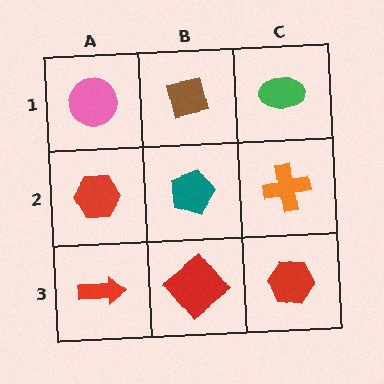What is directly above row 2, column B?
A brown square.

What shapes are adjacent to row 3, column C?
An orange cross (row 2, column C), a red diamond (row 3, column B).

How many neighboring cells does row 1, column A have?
2.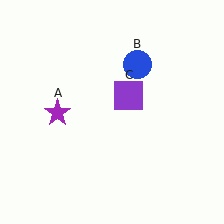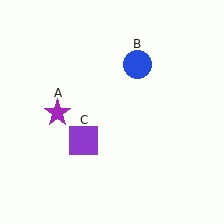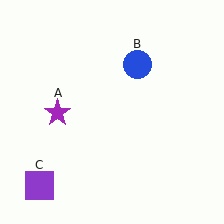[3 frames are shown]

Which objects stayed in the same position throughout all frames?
Purple star (object A) and blue circle (object B) remained stationary.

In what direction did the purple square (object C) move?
The purple square (object C) moved down and to the left.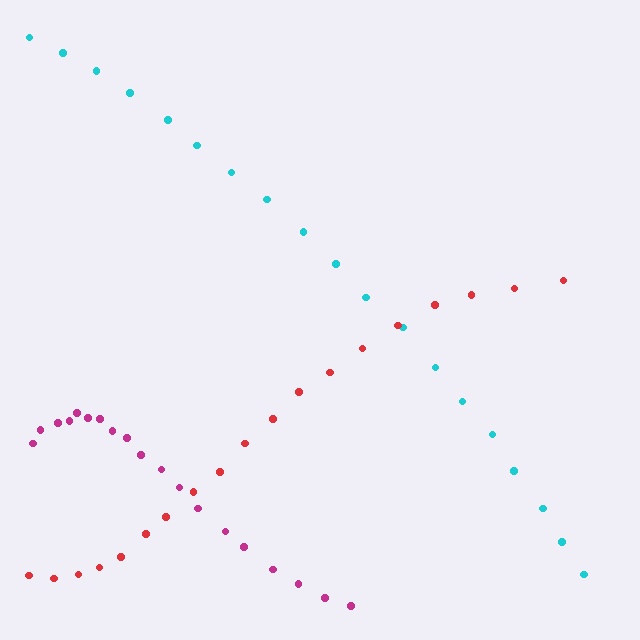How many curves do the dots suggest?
There are 3 distinct paths.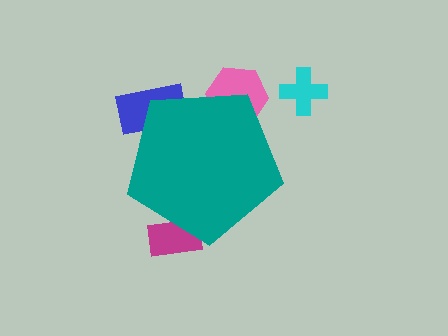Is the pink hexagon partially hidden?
Yes, the pink hexagon is partially hidden behind the teal pentagon.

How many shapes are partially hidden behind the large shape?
3 shapes are partially hidden.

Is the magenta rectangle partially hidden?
Yes, the magenta rectangle is partially hidden behind the teal pentagon.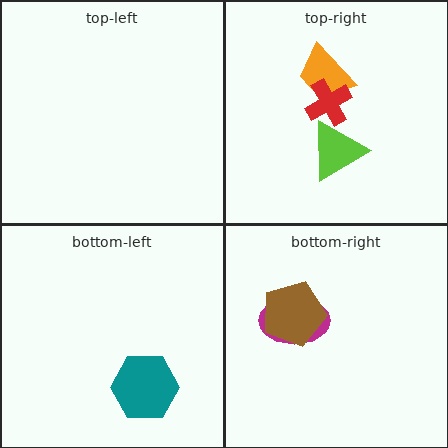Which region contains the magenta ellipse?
The bottom-right region.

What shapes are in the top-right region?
The lime triangle, the orange trapezoid, the red cross.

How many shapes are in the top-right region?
3.